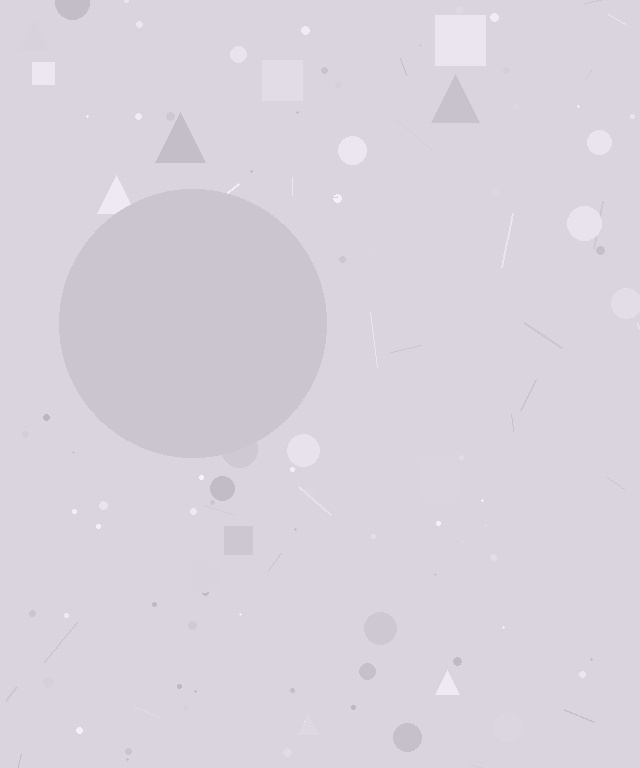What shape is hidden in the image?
A circle is hidden in the image.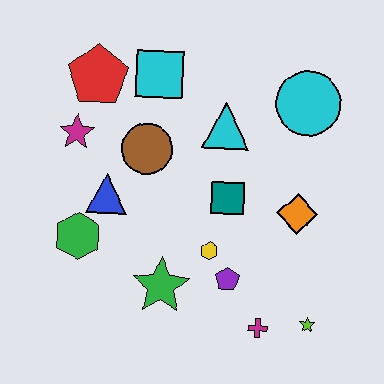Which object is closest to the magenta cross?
The lime star is closest to the magenta cross.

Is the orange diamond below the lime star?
No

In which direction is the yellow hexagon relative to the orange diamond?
The yellow hexagon is to the left of the orange diamond.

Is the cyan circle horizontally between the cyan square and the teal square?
No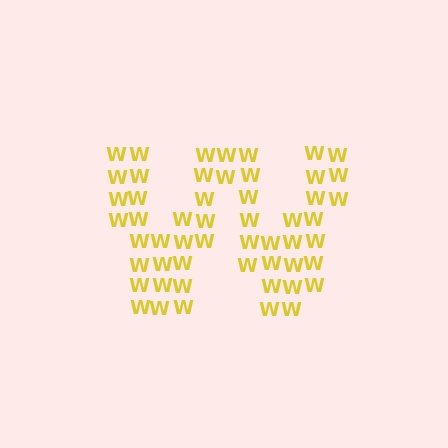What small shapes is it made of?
It is made of small letter W's.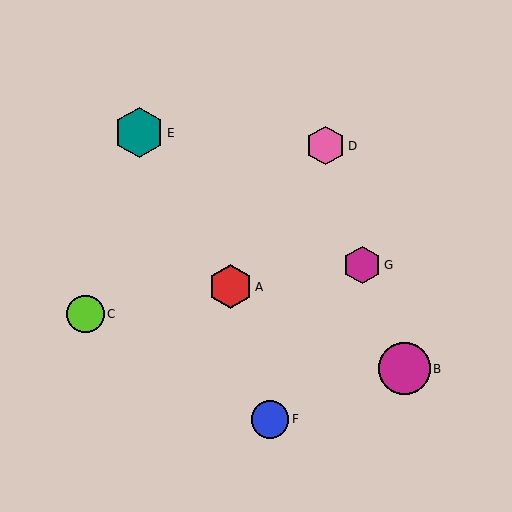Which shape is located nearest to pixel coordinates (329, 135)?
The pink hexagon (labeled D) at (326, 146) is nearest to that location.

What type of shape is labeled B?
Shape B is a magenta circle.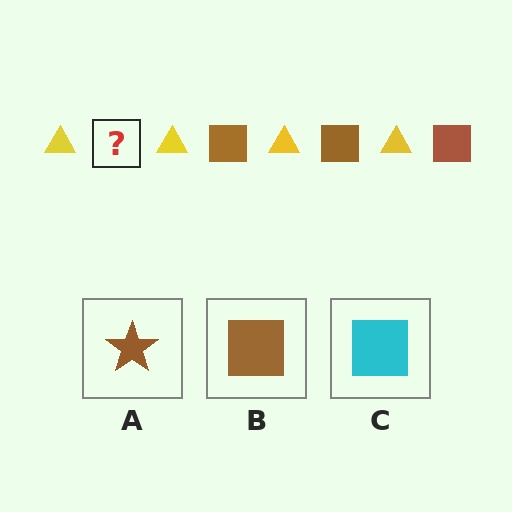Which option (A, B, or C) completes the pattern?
B.